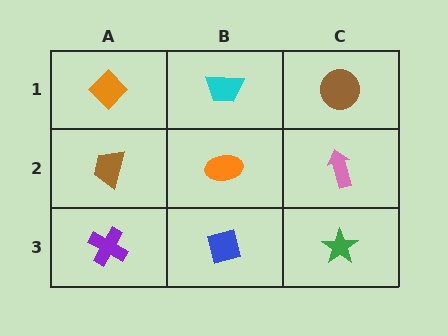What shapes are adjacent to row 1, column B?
An orange ellipse (row 2, column B), an orange diamond (row 1, column A), a brown circle (row 1, column C).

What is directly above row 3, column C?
A pink arrow.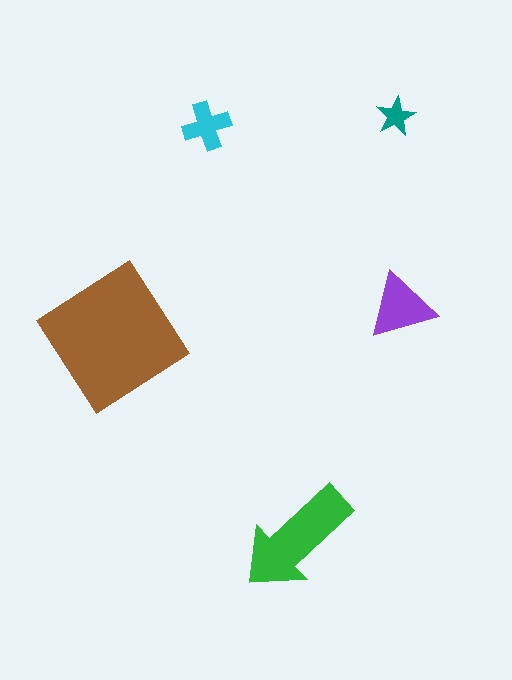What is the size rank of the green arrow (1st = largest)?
2nd.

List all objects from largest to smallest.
The brown diamond, the green arrow, the purple triangle, the cyan cross, the teal star.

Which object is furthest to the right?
The purple triangle is rightmost.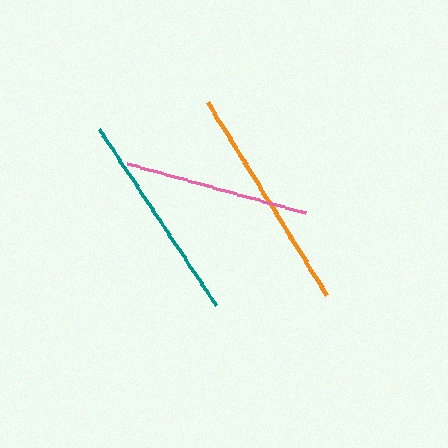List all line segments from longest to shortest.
From longest to shortest: orange, teal, pink.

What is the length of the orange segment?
The orange segment is approximately 227 pixels long.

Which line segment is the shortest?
The pink line is the shortest at approximately 185 pixels.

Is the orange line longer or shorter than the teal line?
The orange line is longer than the teal line.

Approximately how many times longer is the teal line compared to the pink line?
The teal line is approximately 1.1 times the length of the pink line.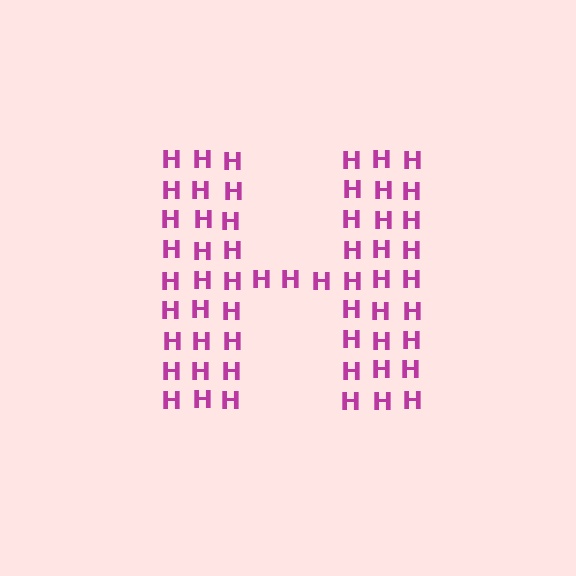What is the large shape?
The large shape is the letter H.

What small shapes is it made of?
It is made of small letter H's.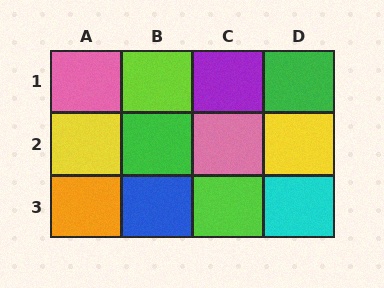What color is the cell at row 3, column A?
Orange.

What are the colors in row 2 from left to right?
Yellow, green, pink, yellow.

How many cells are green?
2 cells are green.